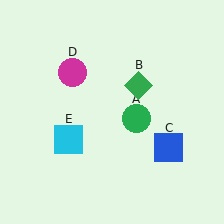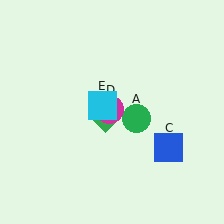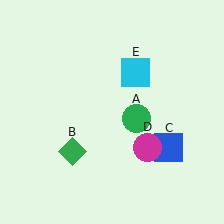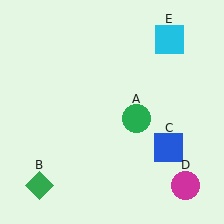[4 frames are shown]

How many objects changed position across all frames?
3 objects changed position: green diamond (object B), magenta circle (object D), cyan square (object E).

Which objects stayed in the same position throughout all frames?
Green circle (object A) and blue square (object C) remained stationary.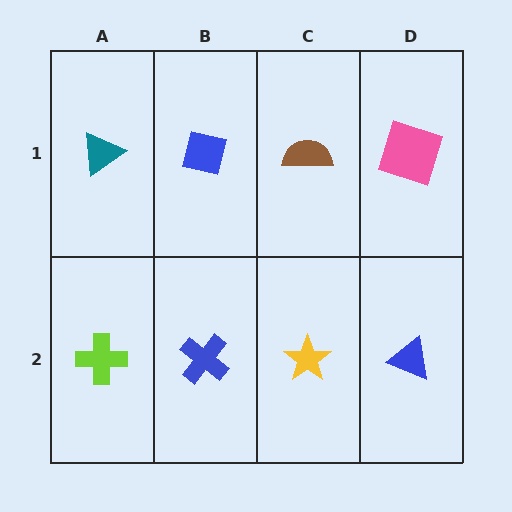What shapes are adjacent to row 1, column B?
A blue cross (row 2, column B), a teal triangle (row 1, column A), a brown semicircle (row 1, column C).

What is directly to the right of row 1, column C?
A pink square.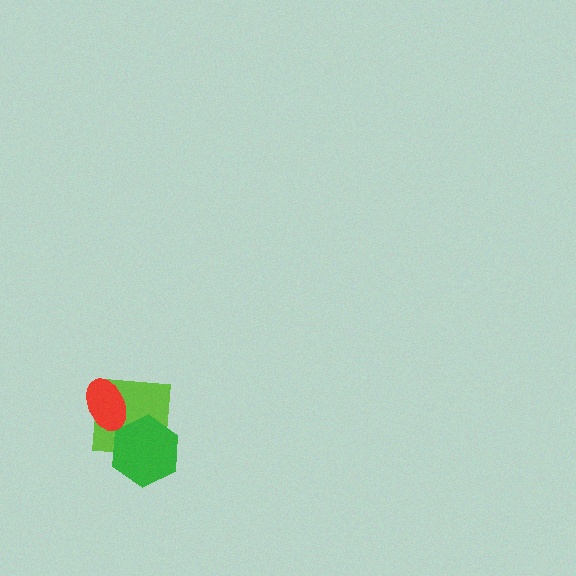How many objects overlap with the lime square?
2 objects overlap with the lime square.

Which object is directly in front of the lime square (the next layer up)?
The green hexagon is directly in front of the lime square.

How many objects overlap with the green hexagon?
1 object overlaps with the green hexagon.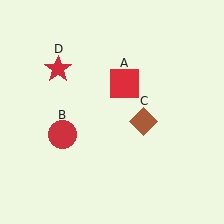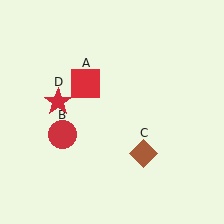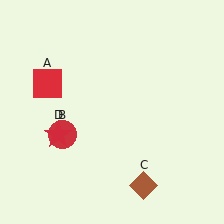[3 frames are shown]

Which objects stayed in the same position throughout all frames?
Red circle (object B) remained stationary.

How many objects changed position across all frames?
3 objects changed position: red square (object A), brown diamond (object C), red star (object D).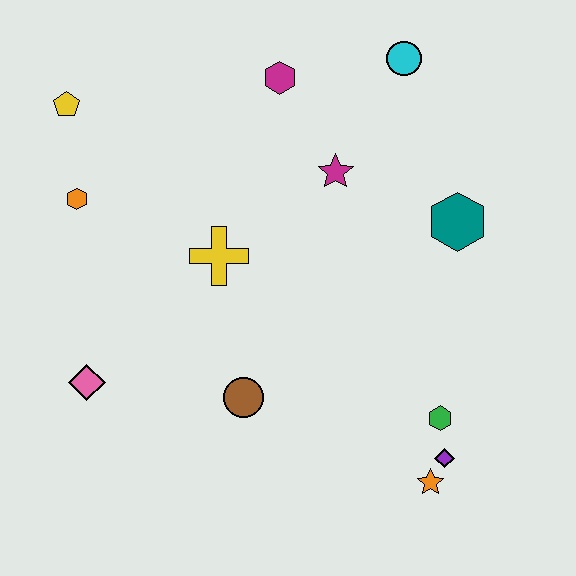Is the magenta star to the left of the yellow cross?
No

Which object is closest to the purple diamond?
The orange star is closest to the purple diamond.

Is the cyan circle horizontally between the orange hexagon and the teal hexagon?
Yes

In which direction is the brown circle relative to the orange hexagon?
The brown circle is below the orange hexagon.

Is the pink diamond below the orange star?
No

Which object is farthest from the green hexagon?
The yellow pentagon is farthest from the green hexagon.